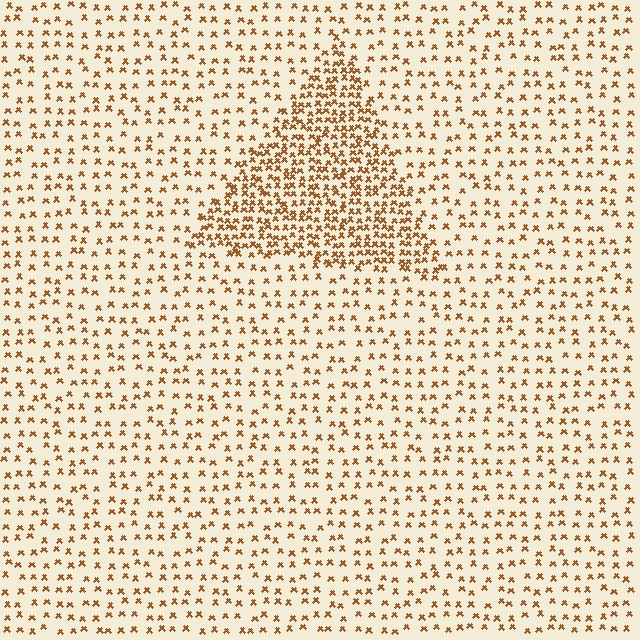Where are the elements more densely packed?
The elements are more densely packed inside the triangle boundary.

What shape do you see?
I see a triangle.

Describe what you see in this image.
The image contains small brown elements arranged at two different densities. A triangle-shaped region is visible where the elements are more densely packed than the surrounding area.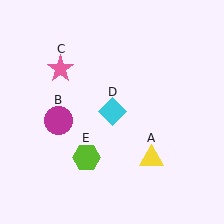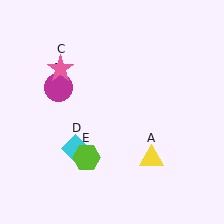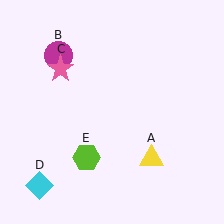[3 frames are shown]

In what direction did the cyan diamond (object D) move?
The cyan diamond (object D) moved down and to the left.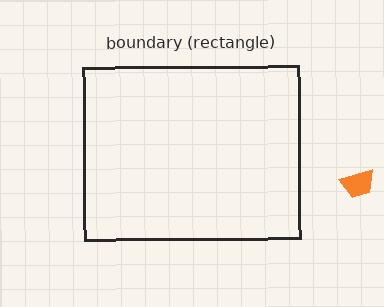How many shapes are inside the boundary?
0 inside, 1 outside.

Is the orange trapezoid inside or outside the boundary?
Outside.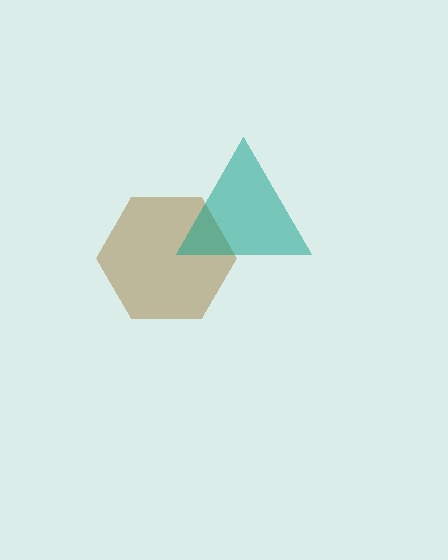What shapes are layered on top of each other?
The layered shapes are: a brown hexagon, a teal triangle.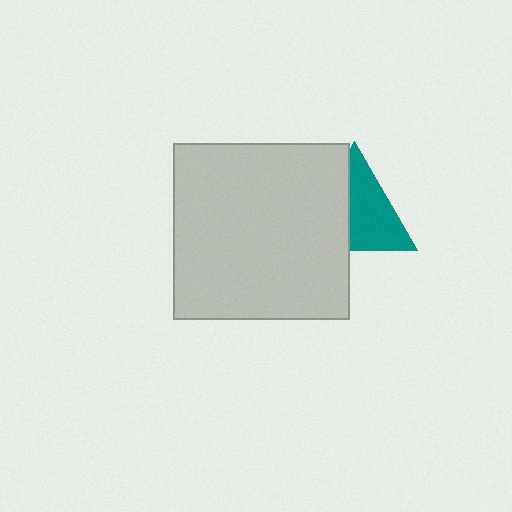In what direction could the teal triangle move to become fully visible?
The teal triangle could move right. That would shift it out from behind the light gray square entirely.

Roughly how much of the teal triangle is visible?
About half of it is visible (roughly 58%).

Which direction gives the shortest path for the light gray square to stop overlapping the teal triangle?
Moving left gives the shortest separation.